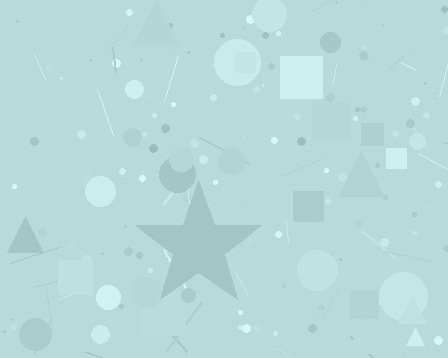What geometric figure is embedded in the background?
A star is embedded in the background.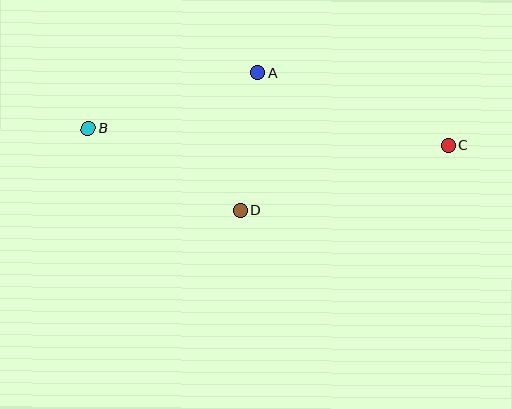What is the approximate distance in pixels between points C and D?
The distance between C and D is approximately 218 pixels.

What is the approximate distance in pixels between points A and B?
The distance between A and B is approximately 178 pixels.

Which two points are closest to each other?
Points A and D are closest to each other.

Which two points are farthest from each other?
Points B and C are farthest from each other.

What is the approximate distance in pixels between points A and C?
The distance between A and C is approximately 204 pixels.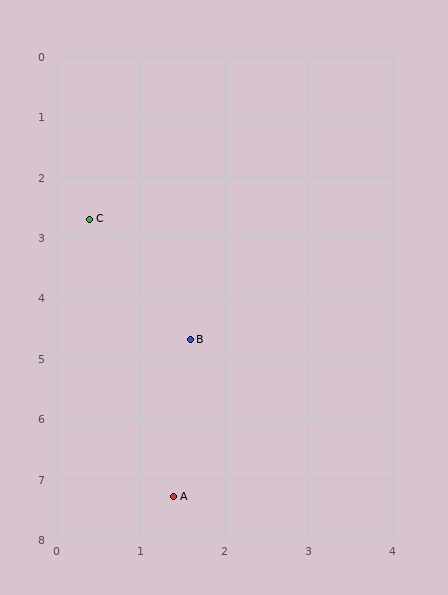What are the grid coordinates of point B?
Point B is at approximately (1.6, 4.7).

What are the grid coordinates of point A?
Point A is at approximately (1.4, 7.3).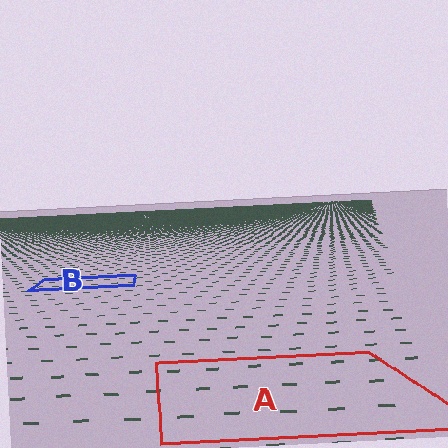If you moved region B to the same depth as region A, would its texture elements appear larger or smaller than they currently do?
They would appear larger. At a closer depth, the same texture elements are projected at a bigger on-screen size.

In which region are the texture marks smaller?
The texture marks are smaller in region B, because it is farther away.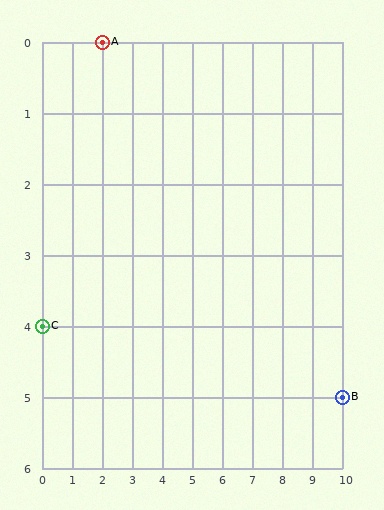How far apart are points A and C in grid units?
Points A and C are 2 columns and 4 rows apart (about 4.5 grid units diagonally).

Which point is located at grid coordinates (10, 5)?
Point B is at (10, 5).